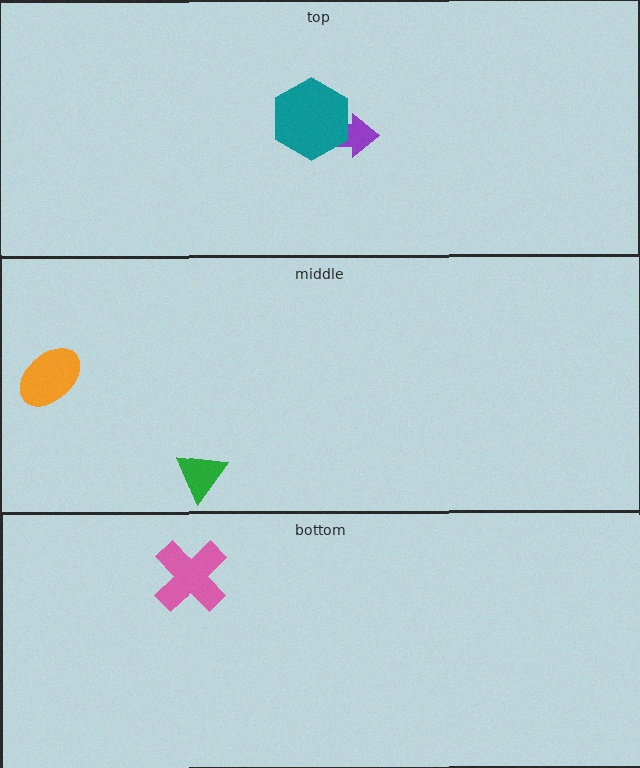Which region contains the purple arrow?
The top region.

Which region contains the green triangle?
The middle region.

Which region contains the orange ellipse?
The middle region.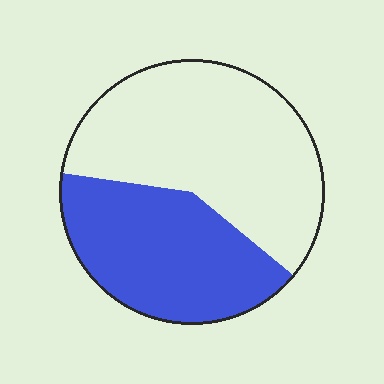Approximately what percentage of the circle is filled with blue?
Approximately 40%.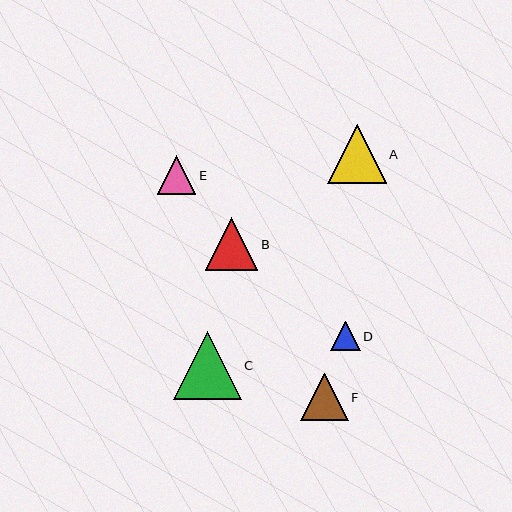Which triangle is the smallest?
Triangle D is the smallest with a size of approximately 30 pixels.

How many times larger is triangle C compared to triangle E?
Triangle C is approximately 1.8 times the size of triangle E.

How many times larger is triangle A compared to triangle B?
Triangle A is approximately 1.1 times the size of triangle B.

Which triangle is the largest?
Triangle C is the largest with a size of approximately 68 pixels.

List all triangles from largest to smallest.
From largest to smallest: C, A, B, F, E, D.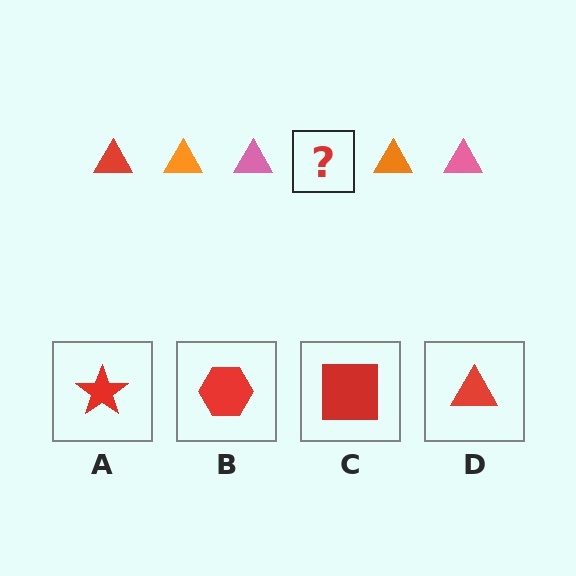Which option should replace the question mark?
Option D.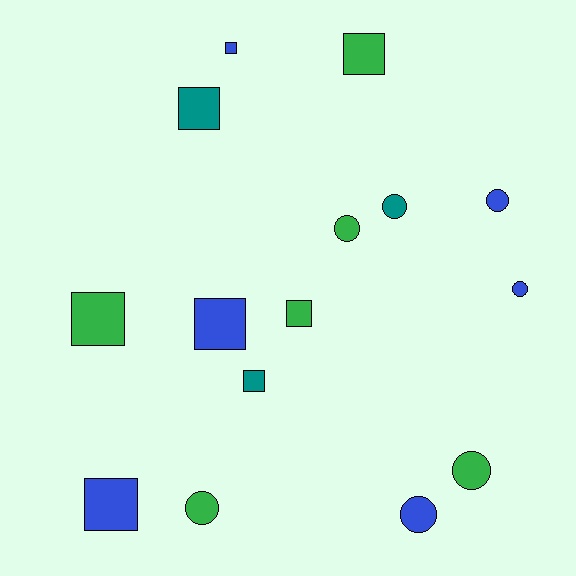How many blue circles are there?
There are 3 blue circles.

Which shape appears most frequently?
Square, with 8 objects.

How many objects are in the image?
There are 15 objects.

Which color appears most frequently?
Green, with 6 objects.